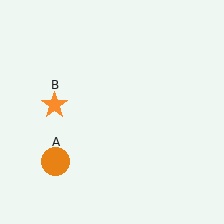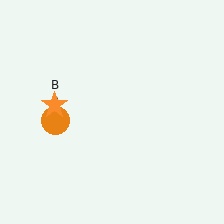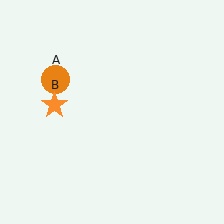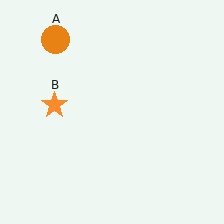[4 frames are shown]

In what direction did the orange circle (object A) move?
The orange circle (object A) moved up.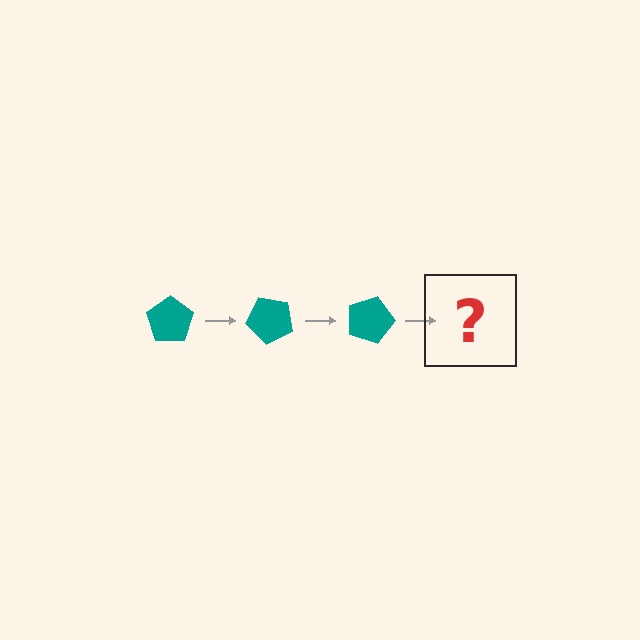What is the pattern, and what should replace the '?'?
The pattern is that the pentagon rotates 45 degrees each step. The '?' should be a teal pentagon rotated 135 degrees.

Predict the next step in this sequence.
The next step is a teal pentagon rotated 135 degrees.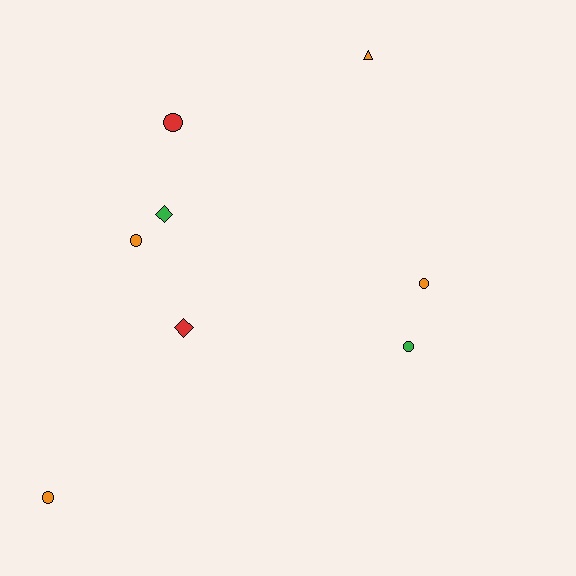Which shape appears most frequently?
Circle, with 5 objects.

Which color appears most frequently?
Orange, with 4 objects.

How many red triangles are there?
There are no red triangles.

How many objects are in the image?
There are 8 objects.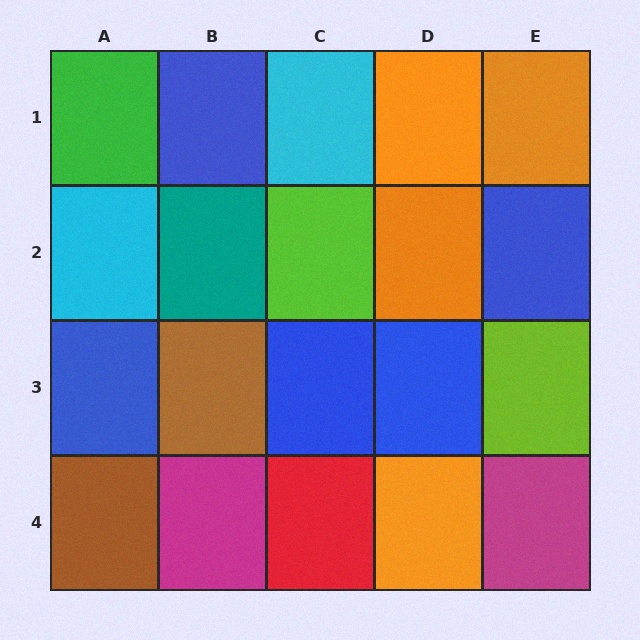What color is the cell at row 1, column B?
Blue.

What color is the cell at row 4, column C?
Red.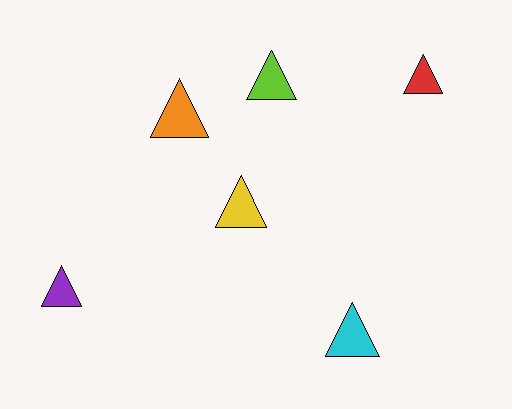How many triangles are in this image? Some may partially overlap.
There are 6 triangles.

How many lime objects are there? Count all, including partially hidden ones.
There is 1 lime object.